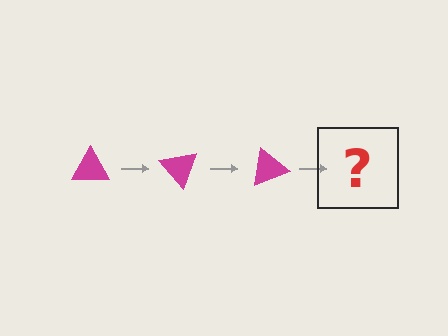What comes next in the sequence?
The next element should be a magenta triangle rotated 150 degrees.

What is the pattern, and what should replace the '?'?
The pattern is that the triangle rotates 50 degrees each step. The '?' should be a magenta triangle rotated 150 degrees.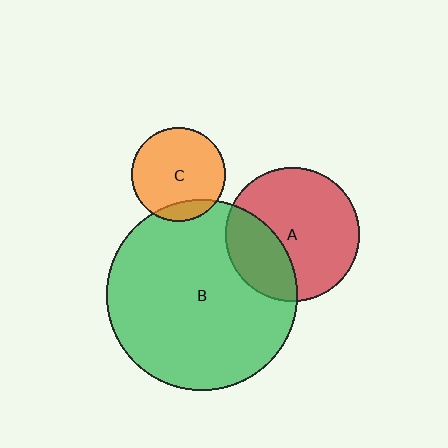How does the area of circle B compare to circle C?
Approximately 4.1 times.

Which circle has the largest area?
Circle B (green).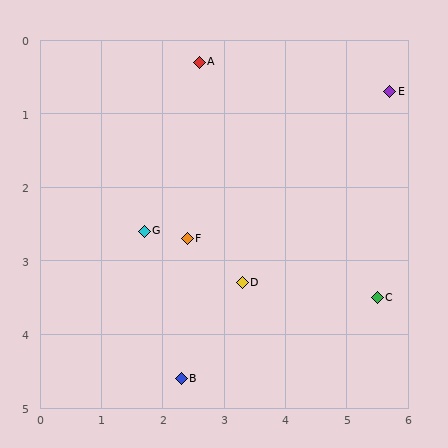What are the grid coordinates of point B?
Point B is at approximately (2.3, 4.6).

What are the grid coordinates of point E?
Point E is at approximately (5.7, 0.7).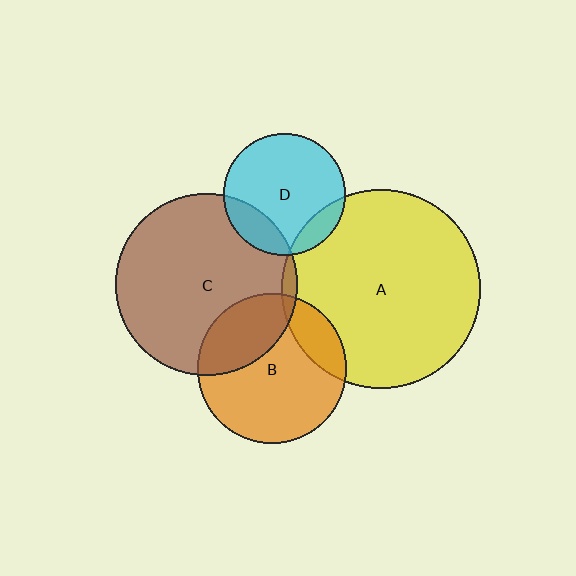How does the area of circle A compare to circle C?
Approximately 1.2 times.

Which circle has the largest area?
Circle A (yellow).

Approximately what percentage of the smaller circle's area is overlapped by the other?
Approximately 5%.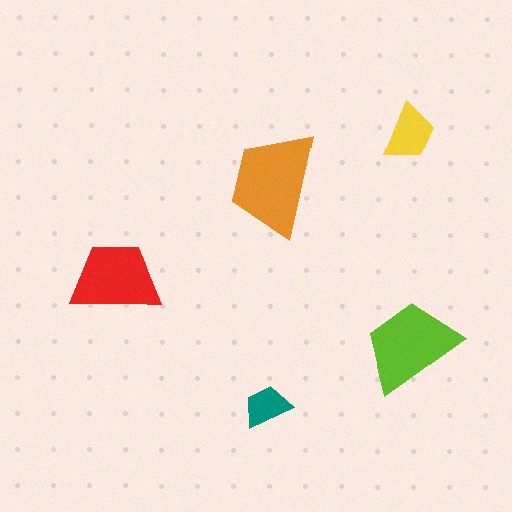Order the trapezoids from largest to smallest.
the orange one, the lime one, the red one, the yellow one, the teal one.